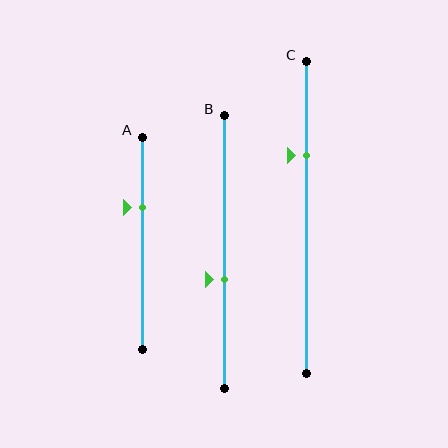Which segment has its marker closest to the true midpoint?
Segment B has its marker closest to the true midpoint.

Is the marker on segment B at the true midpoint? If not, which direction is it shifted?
No, the marker on segment B is shifted downward by about 10% of the segment length.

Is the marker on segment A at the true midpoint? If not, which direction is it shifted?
No, the marker on segment A is shifted upward by about 17% of the segment length.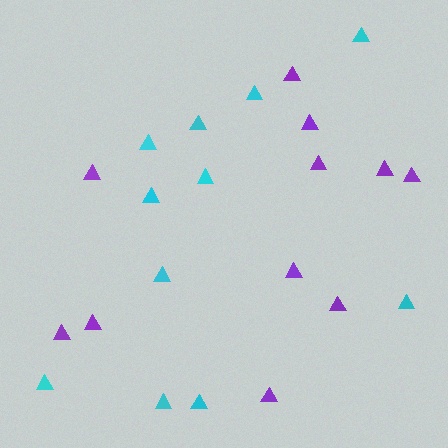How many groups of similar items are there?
There are 2 groups: one group of purple triangles (11) and one group of cyan triangles (11).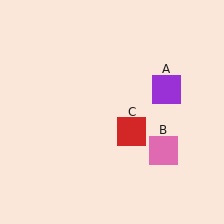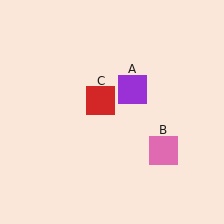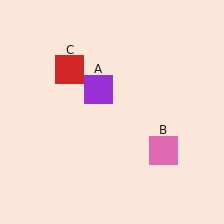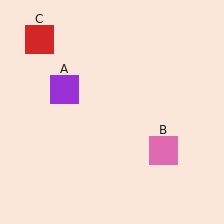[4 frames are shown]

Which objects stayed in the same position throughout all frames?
Pink square (object B) remained stationary.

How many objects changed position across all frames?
2 objects changed position: purple square (object A), red square (object C).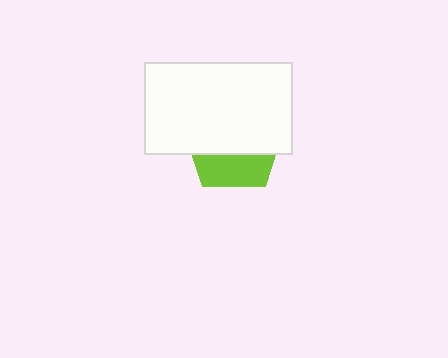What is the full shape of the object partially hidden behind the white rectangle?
The partially hidden object is a lime pentagon.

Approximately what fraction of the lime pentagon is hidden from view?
Roughly 66% of the lime pentagon is hidden behind the white rectangle.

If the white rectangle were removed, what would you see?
You would see the complete lime pentagon.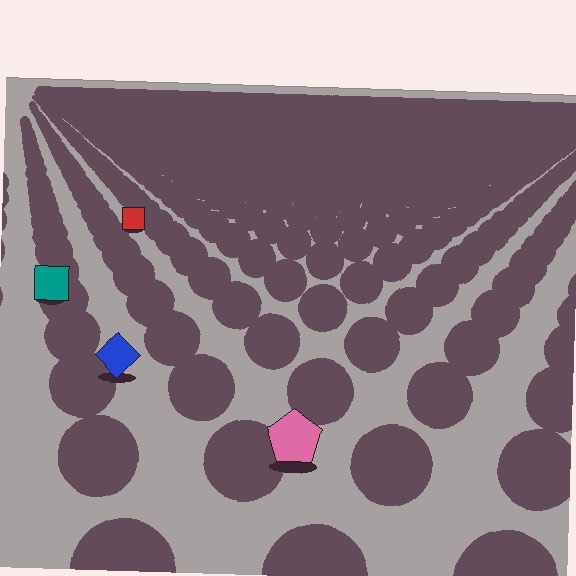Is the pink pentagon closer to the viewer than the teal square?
Yes. The pink pentagon is closer — you can tell from the texture gradient: the ground texture is coarser near it.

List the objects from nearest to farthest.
From nearest to farthest: the pink pentagon, the blue diamond, the teal square, the red square.